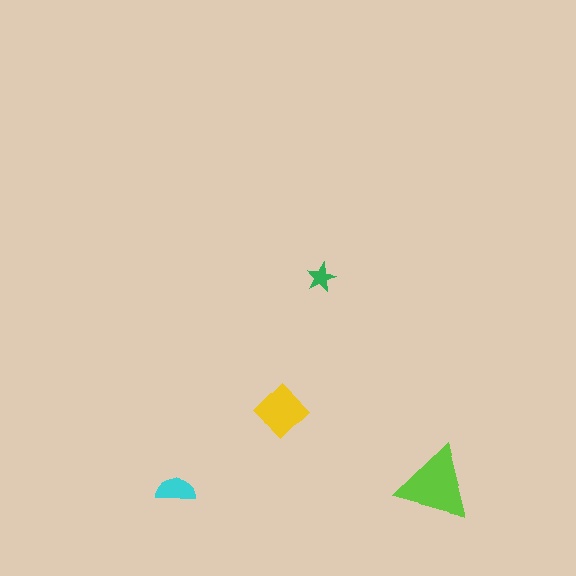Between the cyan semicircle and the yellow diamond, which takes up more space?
The yellow diamond.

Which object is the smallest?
The green star.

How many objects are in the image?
There are 4 objects in the image.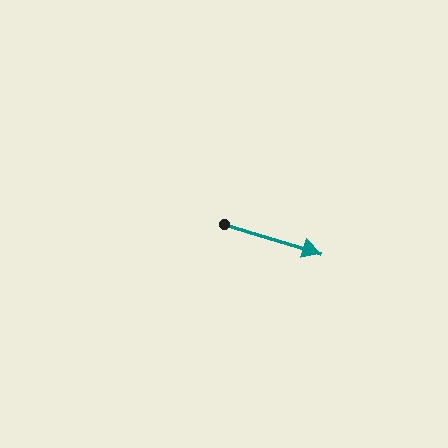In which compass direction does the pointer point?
East.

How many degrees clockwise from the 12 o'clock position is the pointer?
Approximately 107 degrees.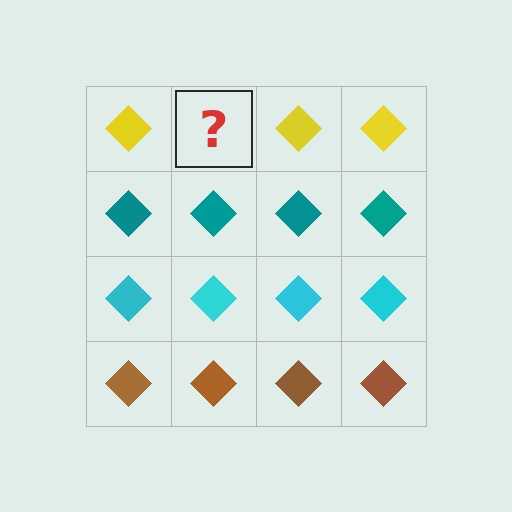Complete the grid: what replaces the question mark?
The question mark should be replaced with a yellow diamond.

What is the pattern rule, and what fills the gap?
The rule is that each row has a consistent color. The gap should be filled with a yellow diamond.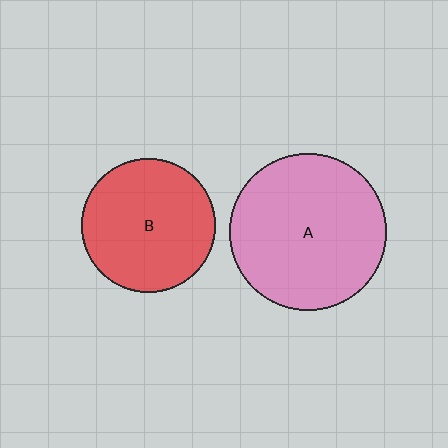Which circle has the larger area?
Circle A (pink).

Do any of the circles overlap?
No, none of the circles overlap.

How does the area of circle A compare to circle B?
Approximately 1.4 times.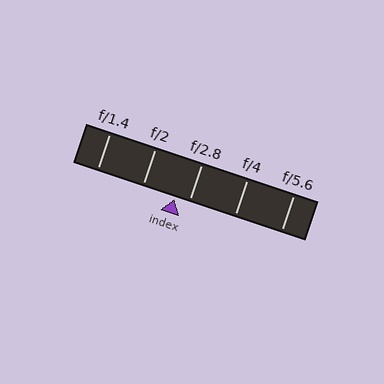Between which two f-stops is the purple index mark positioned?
The index mark is between f/2 and f/2.8.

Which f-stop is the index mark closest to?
The index mark is closest to f/2.8.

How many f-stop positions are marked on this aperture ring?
There are 5 f-stop positions marked.